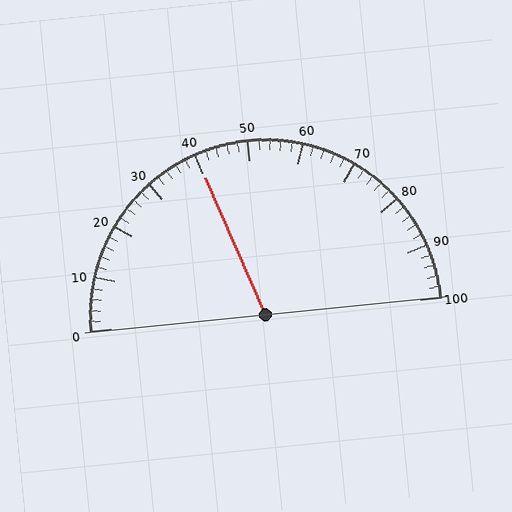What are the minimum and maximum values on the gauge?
The gauge ranges from 0 to 100.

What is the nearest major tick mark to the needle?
The nearest major tick mark is 40.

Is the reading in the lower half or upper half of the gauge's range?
The reading is in the lower half of the range (0 to 100).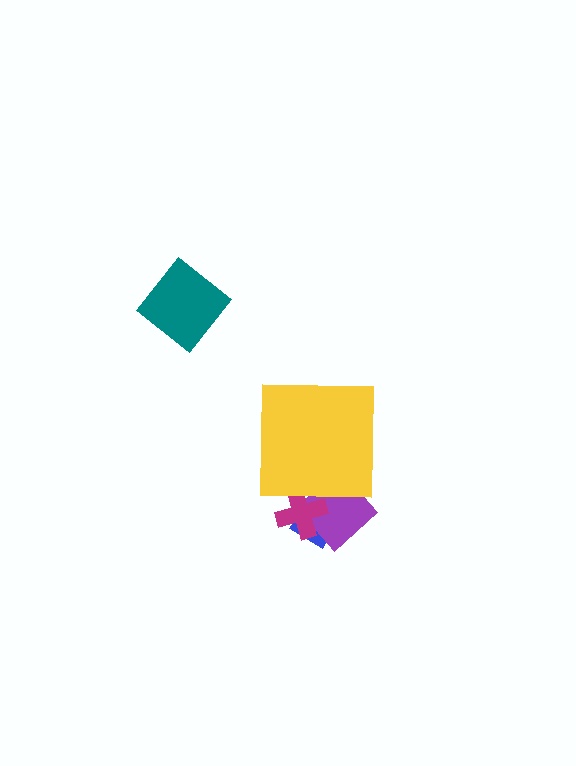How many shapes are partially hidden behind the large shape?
3 shapes are partially hidden.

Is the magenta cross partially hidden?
Yes, the magenta cross is partially hidden behind the yellow square.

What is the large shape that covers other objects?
A yellow square.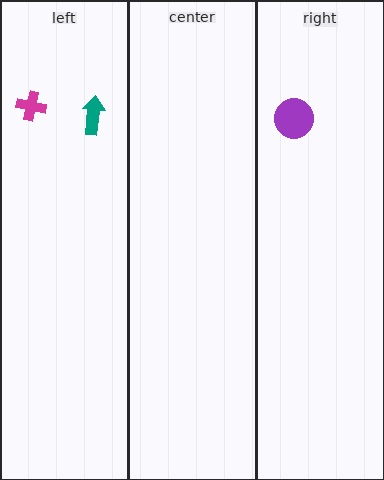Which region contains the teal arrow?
The left region.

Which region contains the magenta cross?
The left region.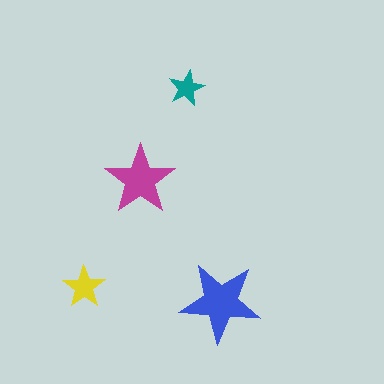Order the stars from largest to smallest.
the blue one, the magenta one, the yellow one, the teal one.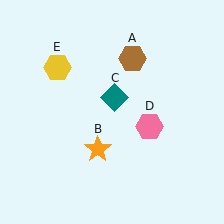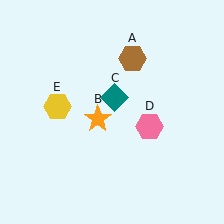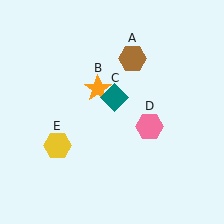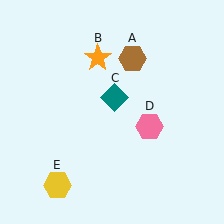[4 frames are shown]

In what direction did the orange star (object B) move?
The orange star (object B) moved up.